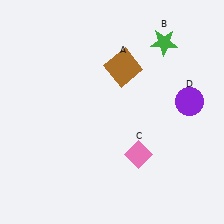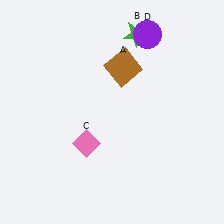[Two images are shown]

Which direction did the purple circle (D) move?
The purple circle (D) moved up.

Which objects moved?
The objects that moved are: the green star (B), the pink diamond (C), the purple circle (D).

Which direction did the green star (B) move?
The green star (B) moved left.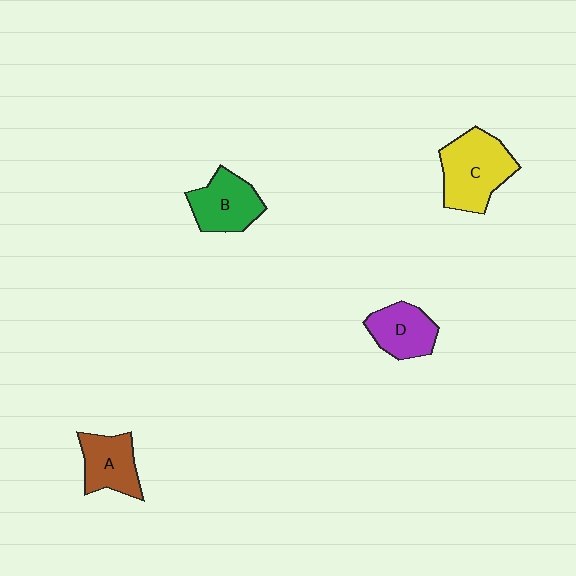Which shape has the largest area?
Shape C (yellow).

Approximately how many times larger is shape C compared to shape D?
Approximately 1.5 times.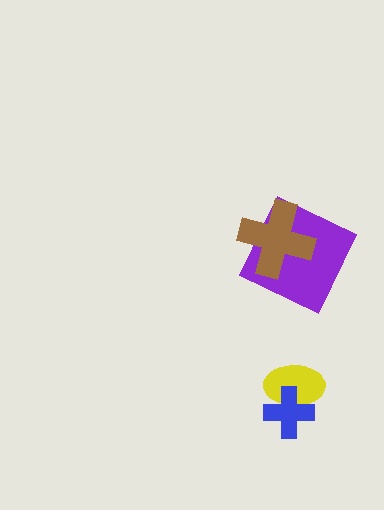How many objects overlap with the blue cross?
1 object overlaps with the blue cross.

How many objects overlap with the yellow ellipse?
1 object overlaps with the yellow ellipse.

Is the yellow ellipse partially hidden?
Yes, it is partially covered by another shape.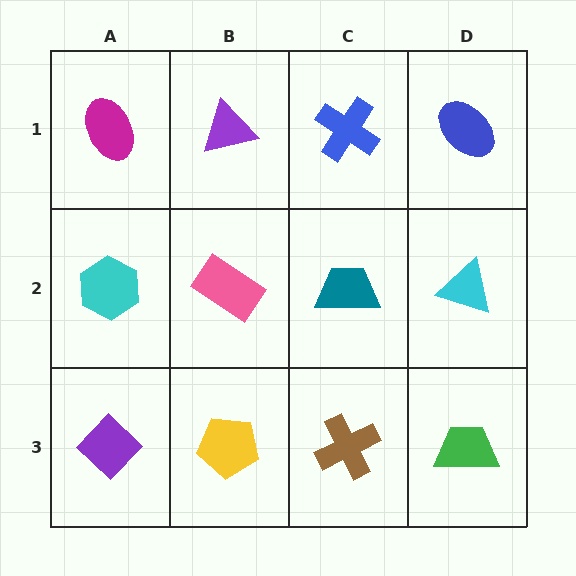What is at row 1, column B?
A purple triangle.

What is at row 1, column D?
A blue ellipse.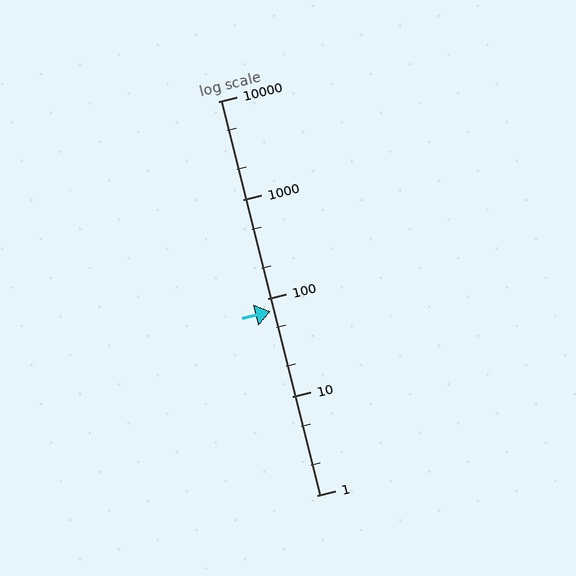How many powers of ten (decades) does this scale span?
The scale spans 4 decades, from 1 to 10000.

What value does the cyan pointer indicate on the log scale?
The pointer indicates approximately 73.